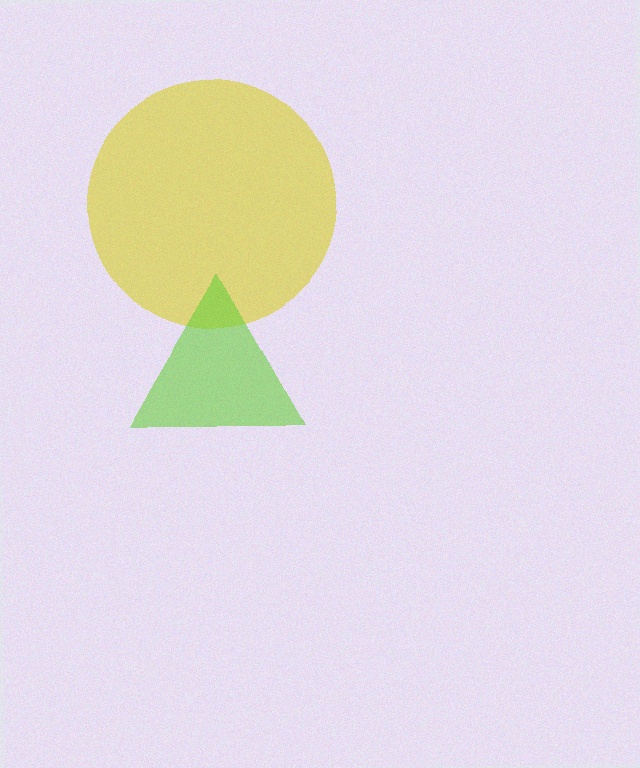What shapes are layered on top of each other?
The layered shapes are: a yellow circle, a lime triangle.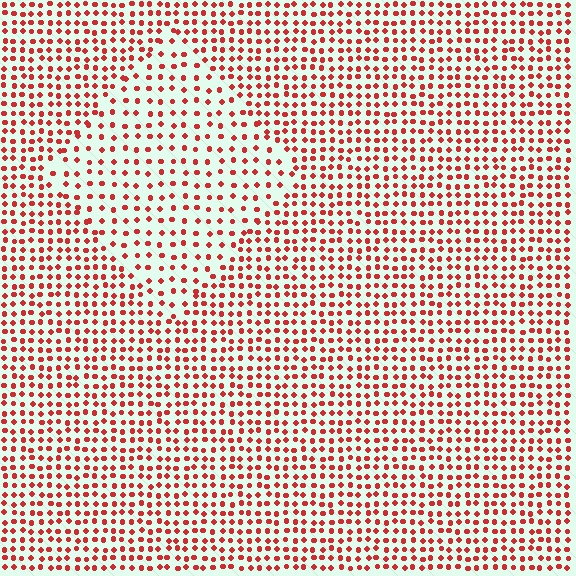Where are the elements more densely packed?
The elements are more densely packed outside the diamond boundary.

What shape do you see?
I see a diamond.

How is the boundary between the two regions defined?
The boundary is defined by a change in element density (approximately 1.7x ratio). All elements are the same color, size, and shape.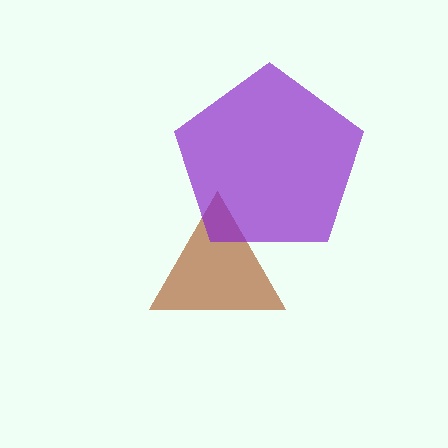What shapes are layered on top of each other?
The layered shapes are: a brown triangle, a purple pentagon.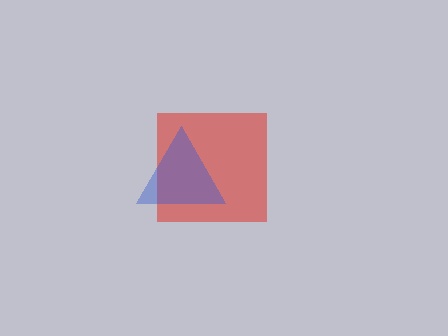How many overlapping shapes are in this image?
There are 2 overlapping shapes in the image.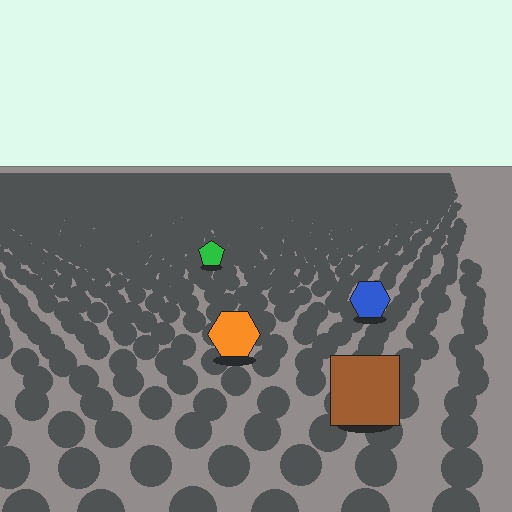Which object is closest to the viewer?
The brown square is closest. The texture marks near it are larger and more spread out.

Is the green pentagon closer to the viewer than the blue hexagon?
No. The blue hexagon is closer — you can tell from the texture gradient: the ground texture is coarser near it.